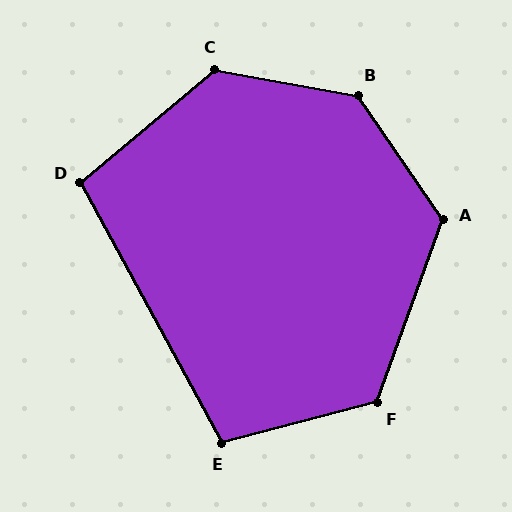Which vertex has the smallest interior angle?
D, at approximately 101 degrees.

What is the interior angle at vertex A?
Approximately 126 degrees (obtuse).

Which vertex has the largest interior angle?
B, at approximately 134 degrees.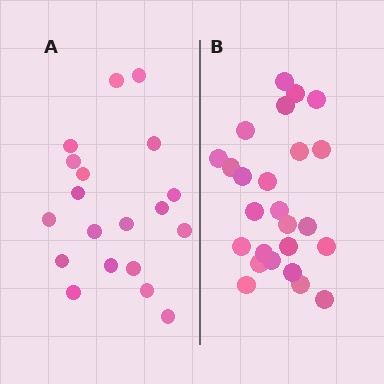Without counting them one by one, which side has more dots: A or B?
Region B (the right region) has more dots.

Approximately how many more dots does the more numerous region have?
Region B has about 6 more dots than region A.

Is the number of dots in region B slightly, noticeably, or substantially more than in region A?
Region B has noticeably more, but not dramatically so. The ratio is roughly 1.3 to 1.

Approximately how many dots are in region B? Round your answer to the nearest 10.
About 20 dots. (The exact count is 25, which rounds to 20.)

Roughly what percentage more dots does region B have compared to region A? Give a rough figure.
About 30% more.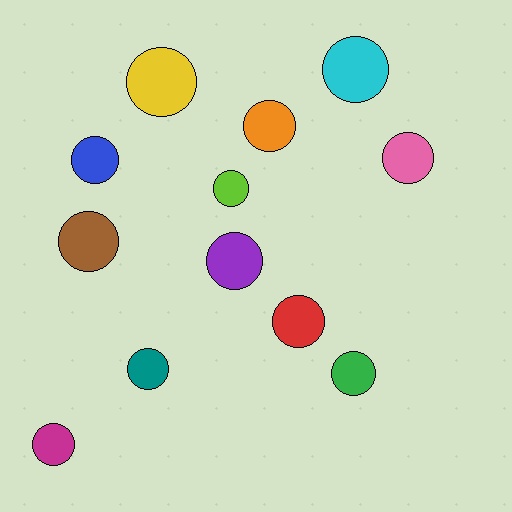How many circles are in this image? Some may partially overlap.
There are 12 circles.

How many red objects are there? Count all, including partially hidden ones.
There is 1 red object.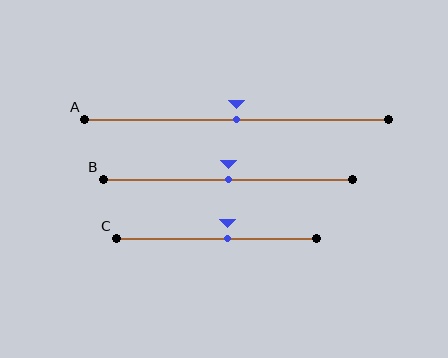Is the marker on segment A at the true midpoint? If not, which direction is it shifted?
Yes, the marker on segment A is at the true midpoint.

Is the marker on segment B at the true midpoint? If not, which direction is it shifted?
Yes, the marker on segment B is at the true midpoint.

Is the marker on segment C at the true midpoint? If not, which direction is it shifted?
No, the marker on segment C is shifted to the right by about 6% of the segment length.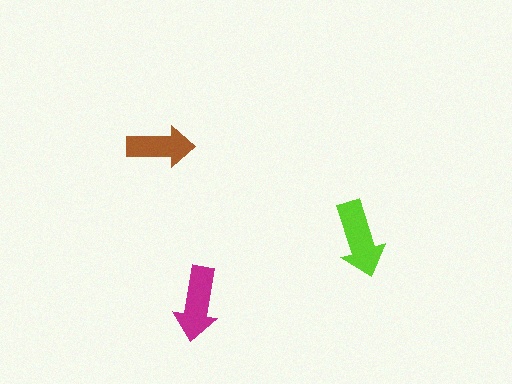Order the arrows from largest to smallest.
the lime one, the magenta one, the brown one.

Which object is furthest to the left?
The brown arrow is leftmost.